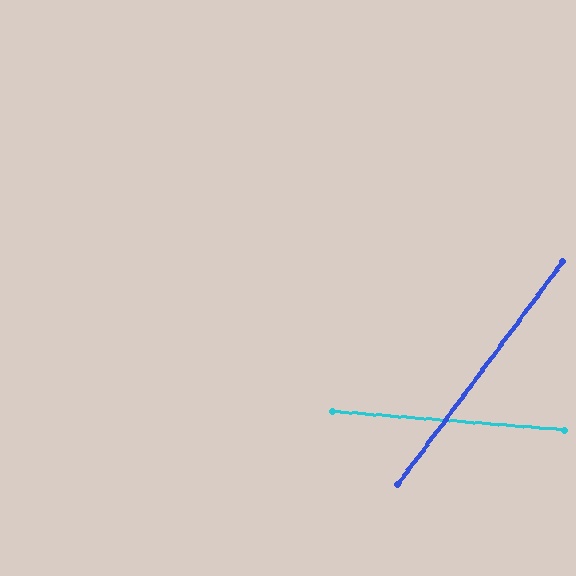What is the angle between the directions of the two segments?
Approximately 58 degrees.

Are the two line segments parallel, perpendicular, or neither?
Neither parallel nor perpendicular — they differ by about 58°.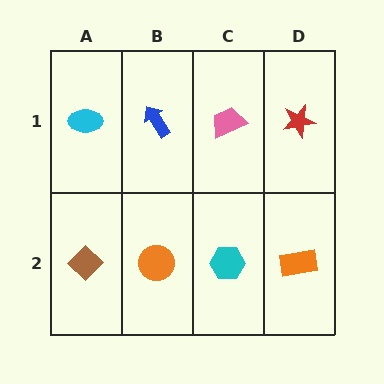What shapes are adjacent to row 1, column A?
A brown diamond (row 2, column A), a blue arrow (row 1, column B).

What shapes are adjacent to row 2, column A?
A cyan ellipse (row 1, column A), an orange circle (row 2, column B).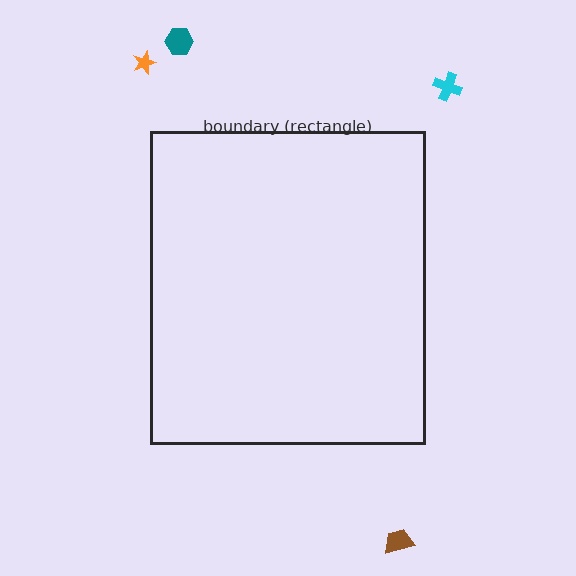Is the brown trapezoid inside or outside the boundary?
Outside.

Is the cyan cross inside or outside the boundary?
Outside.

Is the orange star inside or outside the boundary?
Outside.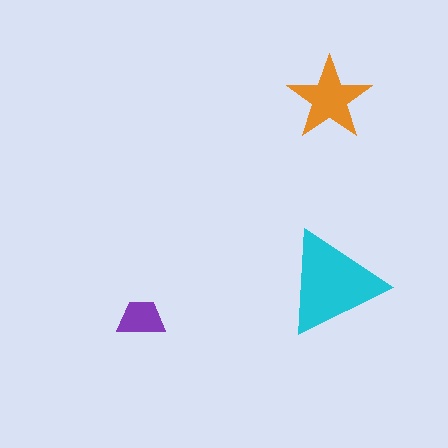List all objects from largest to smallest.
The cyan triangle, the orange star, the purple trapezoid.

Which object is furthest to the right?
The cyan triangle is rightmost.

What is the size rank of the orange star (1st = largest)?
2nd.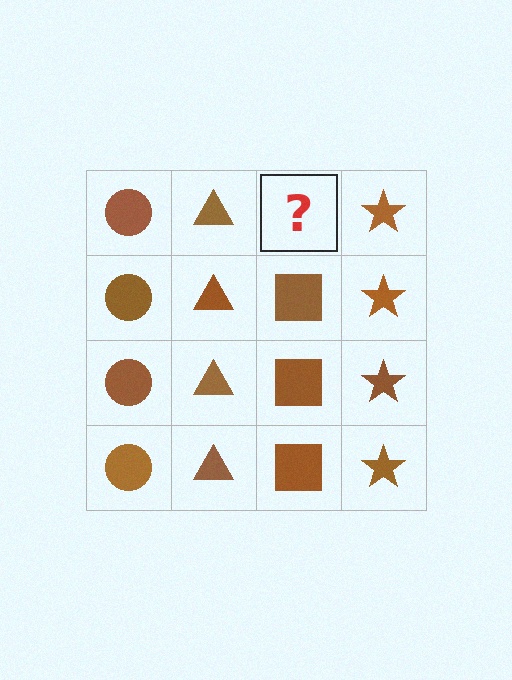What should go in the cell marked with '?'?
The missing cell should contain a brown square.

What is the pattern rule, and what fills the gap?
The rule is that each column has a consistent shape. The gap should be filled with a brown square.